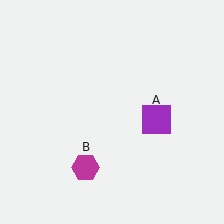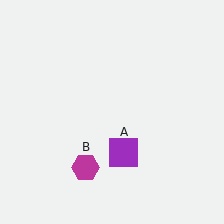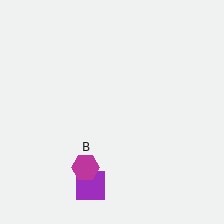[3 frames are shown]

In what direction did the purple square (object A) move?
The purple square (object A) moved down and to the left.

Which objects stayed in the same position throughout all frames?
Magenta hexagon (object B) remained stationary.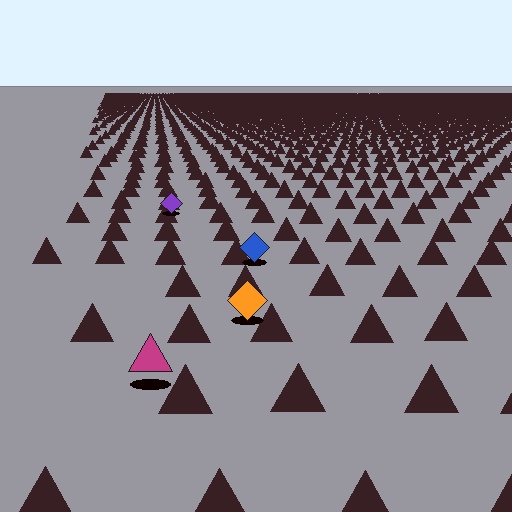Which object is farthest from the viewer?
The purple diamond is farthest from the viewer. It appears smaller and the ground texture around it is denser.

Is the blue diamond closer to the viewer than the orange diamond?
No. The orange diamond is closer — you can tell from the texture gradient: the ground texture is coarser near it.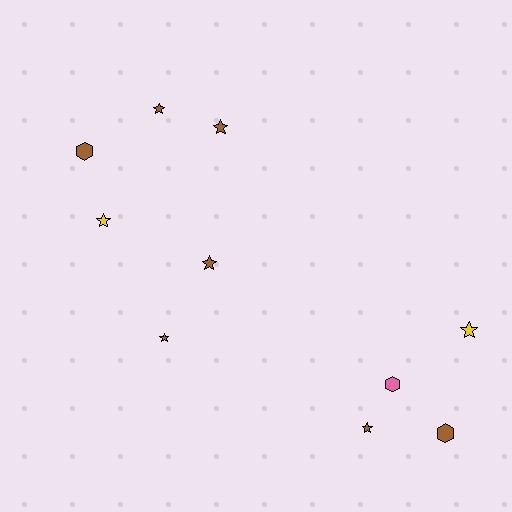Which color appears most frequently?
Brown, with 7 objects.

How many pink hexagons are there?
There is 1 pink hexagon.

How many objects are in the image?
There are 10 objects.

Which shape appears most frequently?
Star, with 7 objects.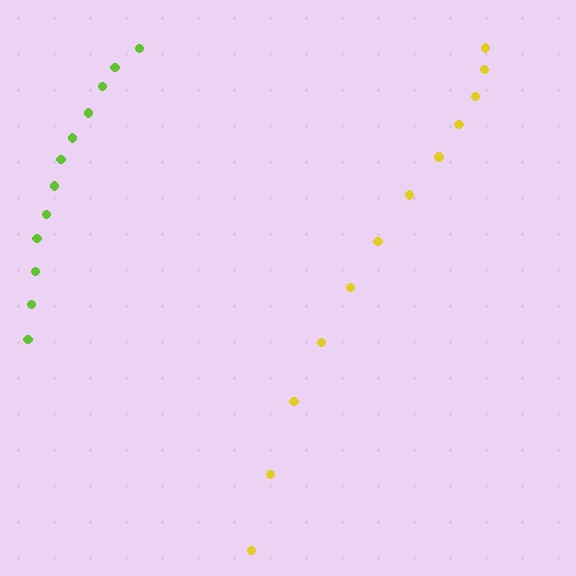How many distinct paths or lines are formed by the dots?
There are 2 distinct paths.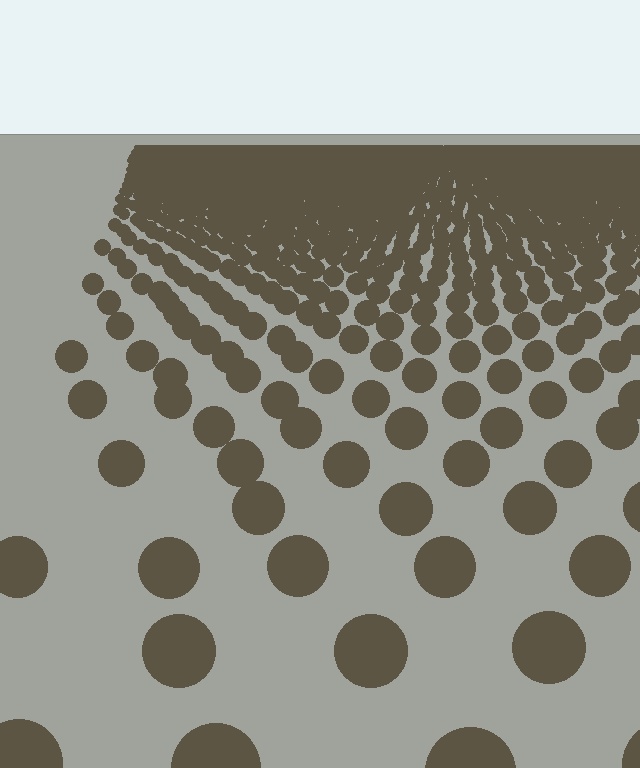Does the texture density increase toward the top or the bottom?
Density increases toward the top.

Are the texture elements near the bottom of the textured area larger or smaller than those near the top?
Larger. Near the bottom, elements are closer to the viewer and appear at a bigger on-screen size.